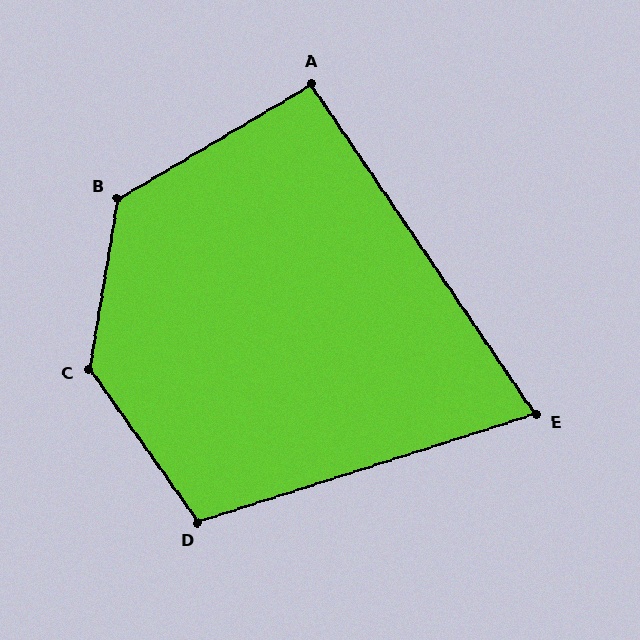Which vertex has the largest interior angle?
C, at approximately 135 degrees.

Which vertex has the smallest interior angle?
E, at approximately 73 degrees.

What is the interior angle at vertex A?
Approximately 94 degrees (approximately right).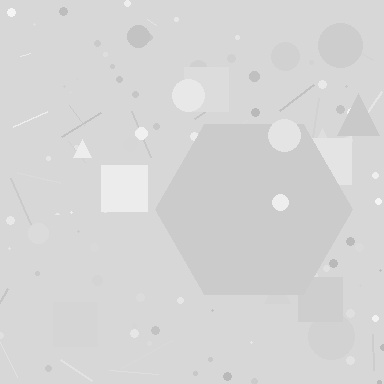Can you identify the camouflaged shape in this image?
The camouflaged shape is a hexagon.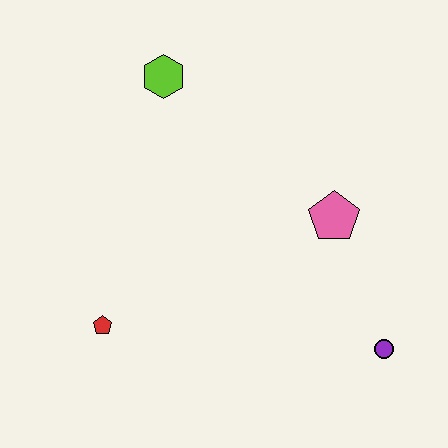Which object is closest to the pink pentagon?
The purple circle is closest to the pink pentagon.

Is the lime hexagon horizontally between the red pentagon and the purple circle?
Yes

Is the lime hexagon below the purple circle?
No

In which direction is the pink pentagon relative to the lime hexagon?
The pink pentagon is to the right of the lime hexagon.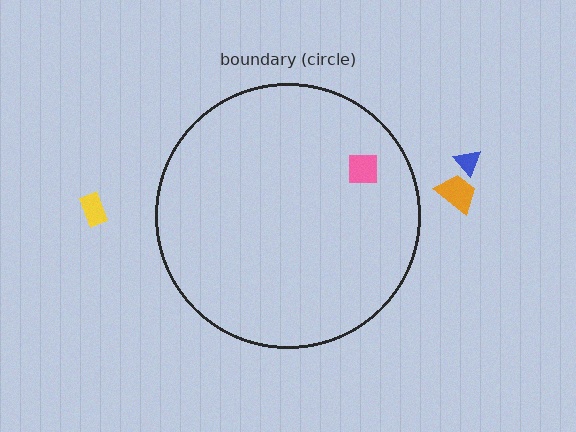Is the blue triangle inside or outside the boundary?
Outside.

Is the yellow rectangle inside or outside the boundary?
Outside.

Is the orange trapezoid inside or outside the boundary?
Outside.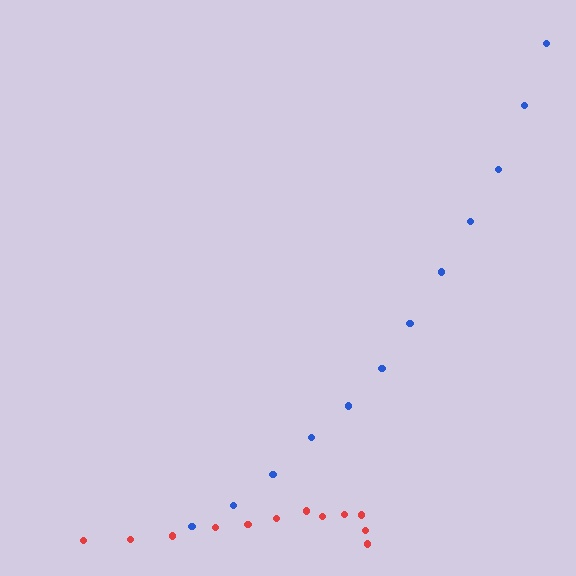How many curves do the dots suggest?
There are 2 distinct paths.